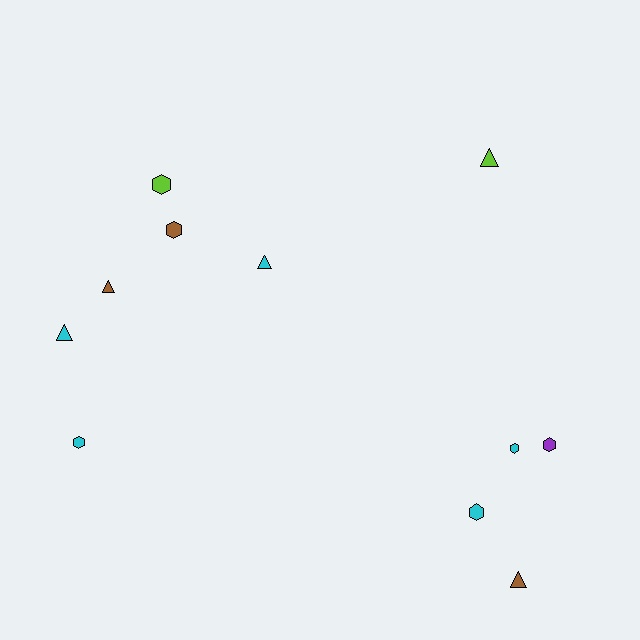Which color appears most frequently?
Cyan, with 5 objects.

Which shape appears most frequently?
Hexagon, with 6 objects.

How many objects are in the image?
There are 11 objects.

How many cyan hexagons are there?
There are 3 cyan hexagons.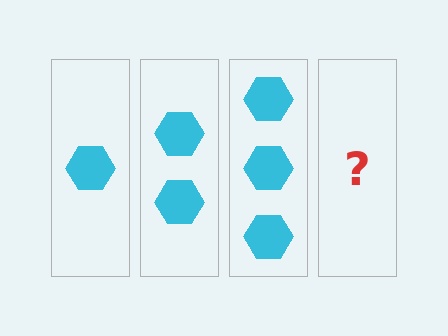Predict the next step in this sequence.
The next step is 4 hexagons.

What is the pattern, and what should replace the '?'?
The pattern is that each step adds one more hexagon. The '?' should be 4 hexagons.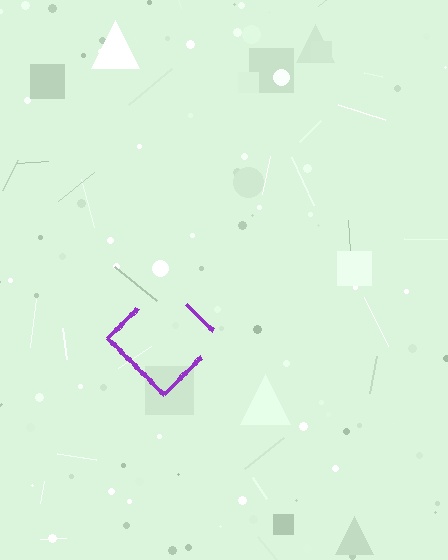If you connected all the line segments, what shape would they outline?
They would outline a diamond.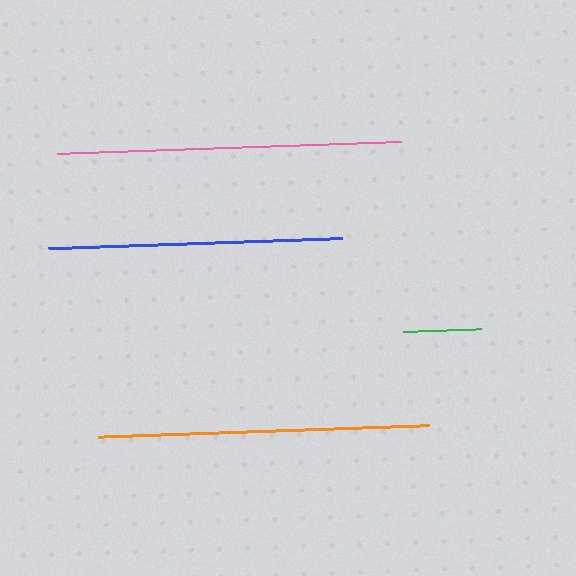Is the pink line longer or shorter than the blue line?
The pink line is longer than the blue line.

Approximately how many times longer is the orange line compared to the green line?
The orange line is approximately 4.3 times the length of the green line.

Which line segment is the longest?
The pink line is the longest at approximately 344 pixels.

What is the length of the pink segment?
The pink segment is approximately 344 pixels long.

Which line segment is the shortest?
The green line is the shortest at approximately 78 pixels.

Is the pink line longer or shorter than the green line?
The pink line is longer than the green line.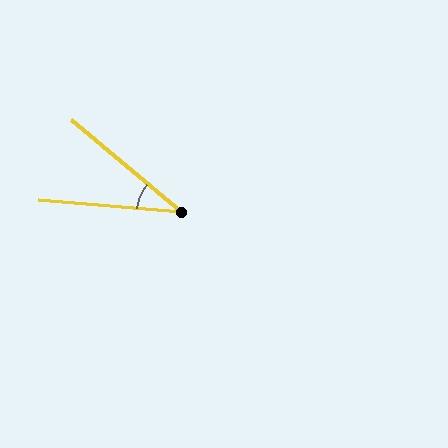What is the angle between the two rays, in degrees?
Approximately 35 degrees.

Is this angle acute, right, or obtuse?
It is acute.